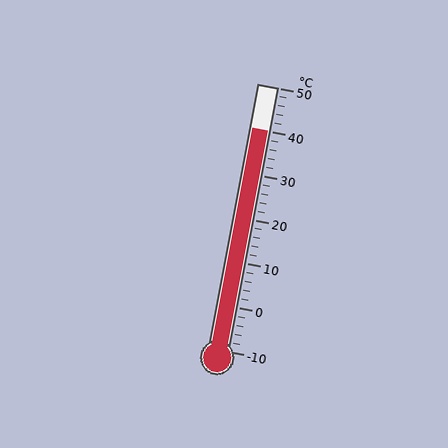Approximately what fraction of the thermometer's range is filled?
The thermometer is filled to approximately 85% of its range.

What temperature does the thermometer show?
The thermometer shows approximately 40°C.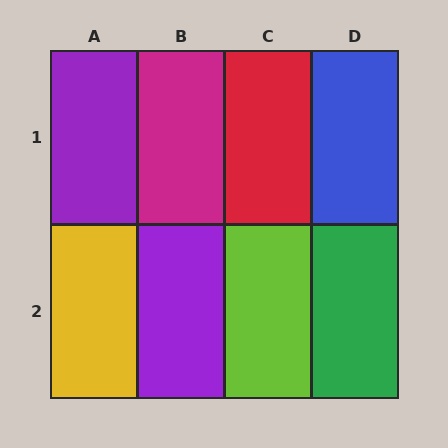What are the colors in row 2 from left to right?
Yellow, purple, lime, green.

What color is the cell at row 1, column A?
Purple.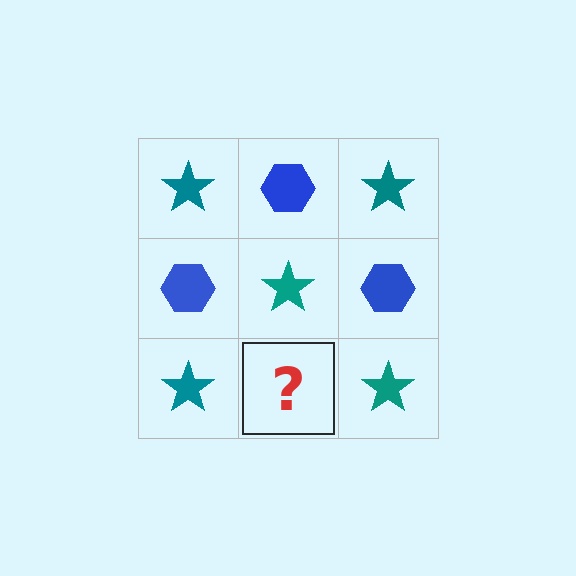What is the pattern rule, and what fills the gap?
The rule is that it alternates teal star and blue hexagon in a checkerboard pattern. The gap should be filled with a blue hexagon.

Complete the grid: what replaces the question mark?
The question mark should be replaced with a blue hexagon.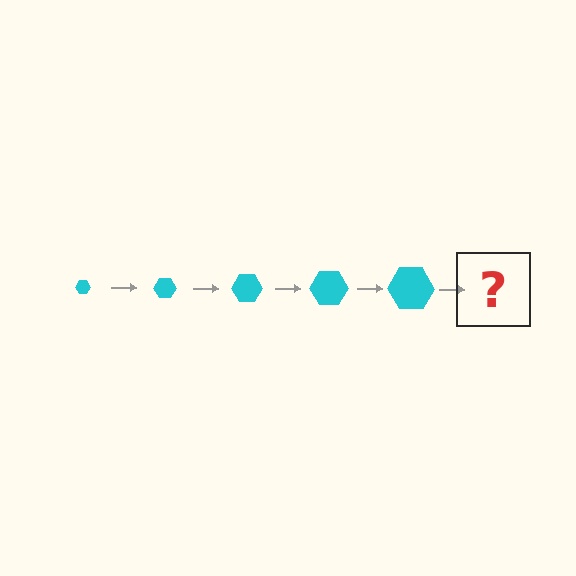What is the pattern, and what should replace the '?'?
The pattern is that the hexagon gets progressively larger each step. The '?' should be a cyan hexagon, larger than the previous one.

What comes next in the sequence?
The next element should be a cyan hexagon, larger than the previous one.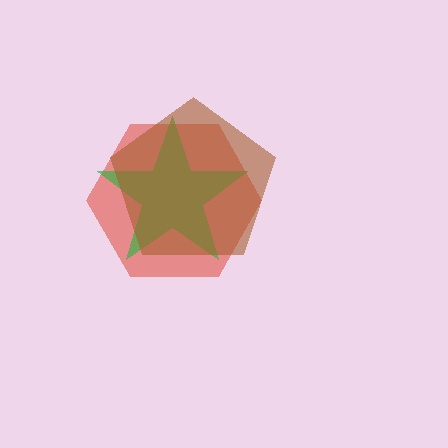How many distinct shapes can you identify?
There are 3 distinct shapes: a red hexagon, a green star, a brown pentagon.